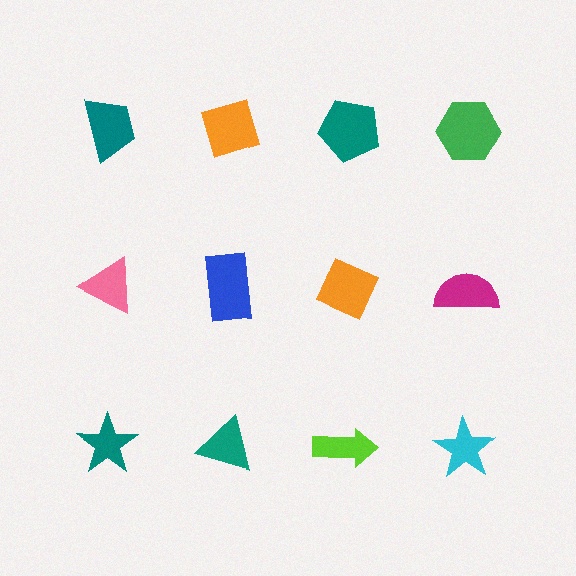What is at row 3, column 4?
A cyan star.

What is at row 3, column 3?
A lime arrow.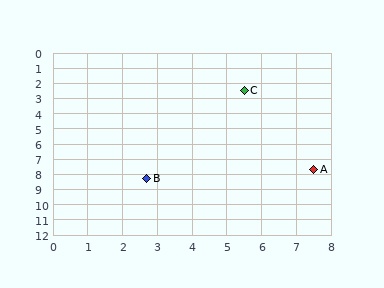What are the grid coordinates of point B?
Point B is at approximately (2.7, 8.3).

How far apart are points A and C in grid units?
Points A and C are about 5.6 grid units apart.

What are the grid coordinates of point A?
Point A is at approximately (7.5, 7.7).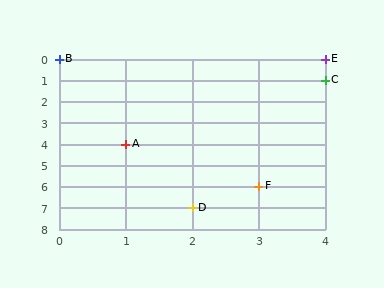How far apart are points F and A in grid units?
Points F and A are 2 columns and 2 rows apart (about 2.8 grid units diagonally).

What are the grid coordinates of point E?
Point E is at grid coordinates (4, 0).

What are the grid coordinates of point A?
Point A is at grid coordinates (1, 4).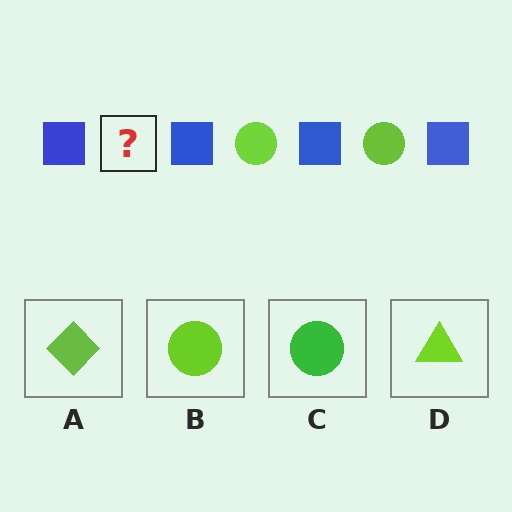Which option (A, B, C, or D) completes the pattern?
B.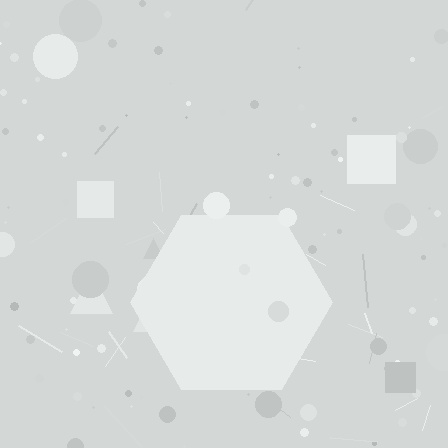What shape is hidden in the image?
A hexagon is hidden in the image.